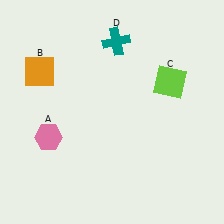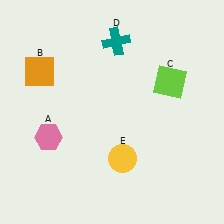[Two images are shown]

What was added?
A yellow circle (E) was added in Image 2.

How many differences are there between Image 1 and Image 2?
There is 1 difference between the two images.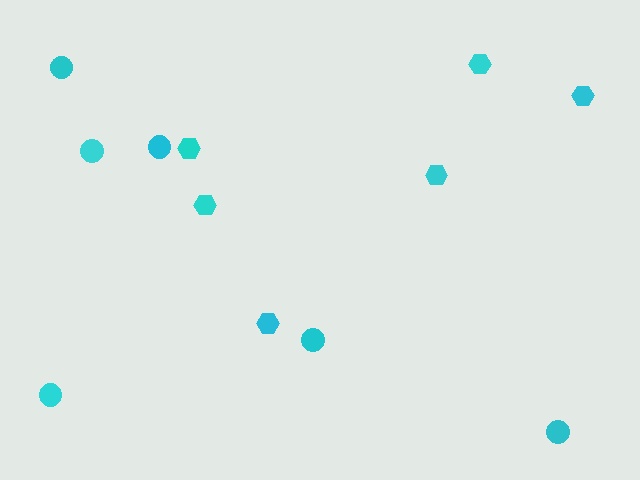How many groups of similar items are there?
There are 2 groups: one group of circles (6) and one group of hexagons (6).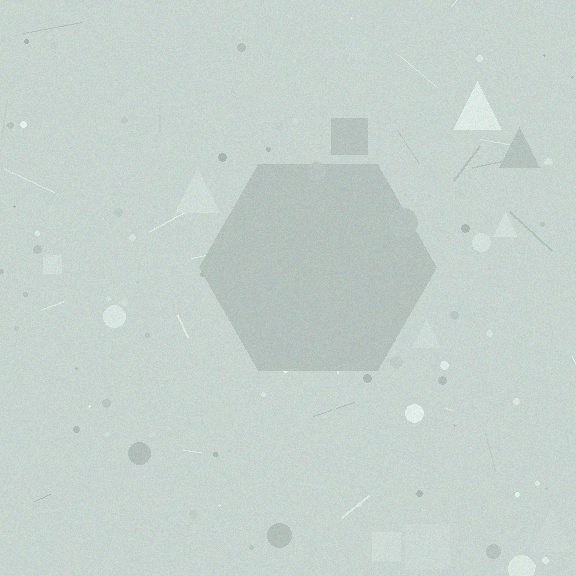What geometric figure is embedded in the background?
A hexagon is embedded in the background.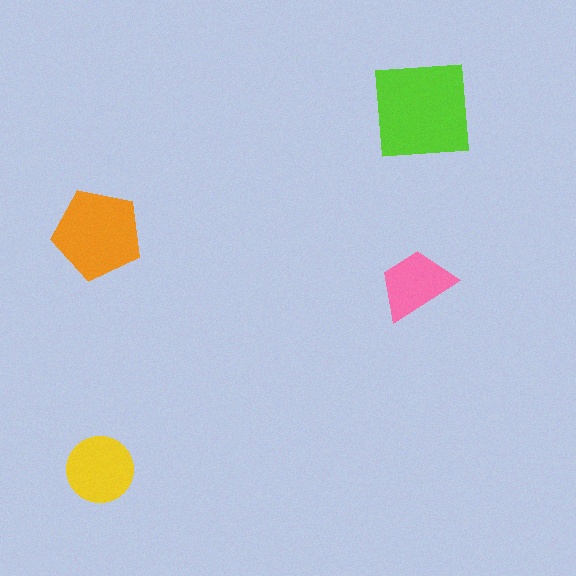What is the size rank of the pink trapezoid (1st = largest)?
4th.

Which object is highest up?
The lime square is topmost.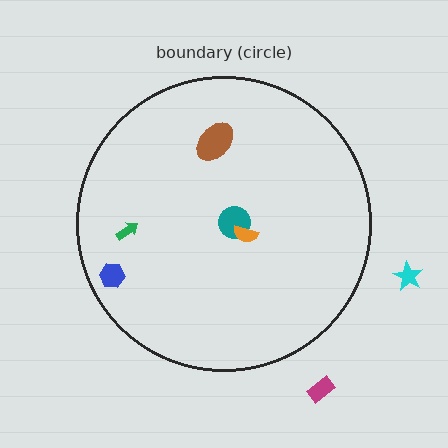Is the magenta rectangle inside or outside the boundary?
Outside.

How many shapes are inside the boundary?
5 inside, 2 outside.